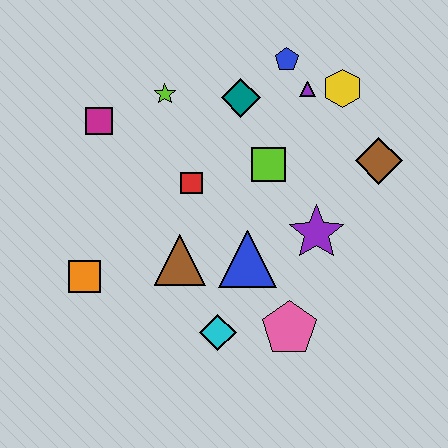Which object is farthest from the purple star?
The magenta square is farthest from the purple star.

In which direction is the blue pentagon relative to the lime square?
The blue pentagon is above the lime square.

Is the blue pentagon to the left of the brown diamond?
Yes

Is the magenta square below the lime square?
No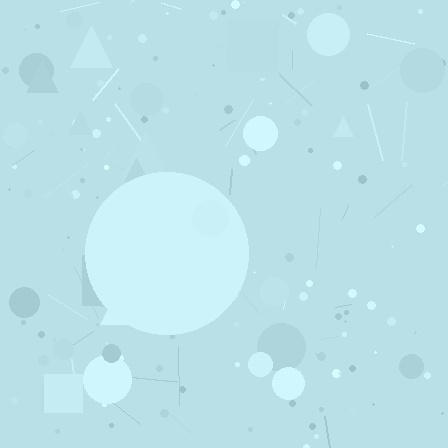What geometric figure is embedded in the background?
A circle is embedded in the background.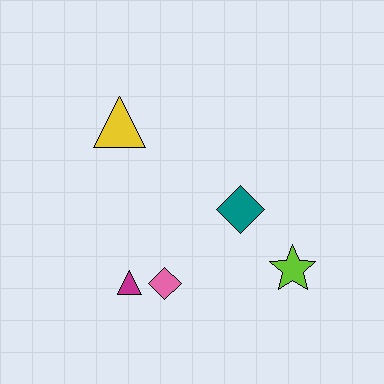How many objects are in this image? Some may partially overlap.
There are 5 objects.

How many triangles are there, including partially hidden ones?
There are 2 triangles.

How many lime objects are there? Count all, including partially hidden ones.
There is 1 lime object.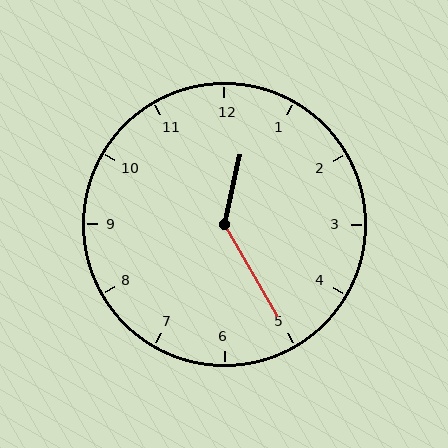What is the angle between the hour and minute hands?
Approximately 138 degrees.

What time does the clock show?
12:25.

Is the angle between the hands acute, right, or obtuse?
It is obtuse.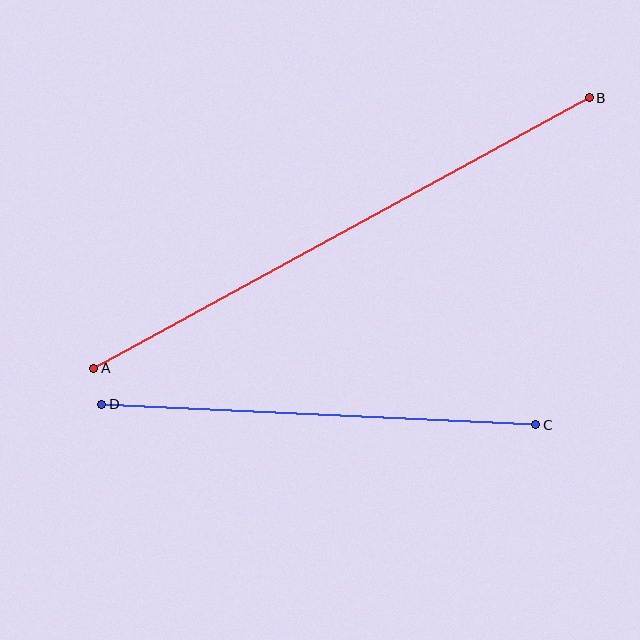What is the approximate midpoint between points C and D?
The midpoint is at approximately (319, 415) pixels.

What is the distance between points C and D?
The distance is approximately 434 pixels.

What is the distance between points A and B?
The distance is approximately 565 pixels.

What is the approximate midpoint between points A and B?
The midpoint is at approximately (341, 233) pixels.